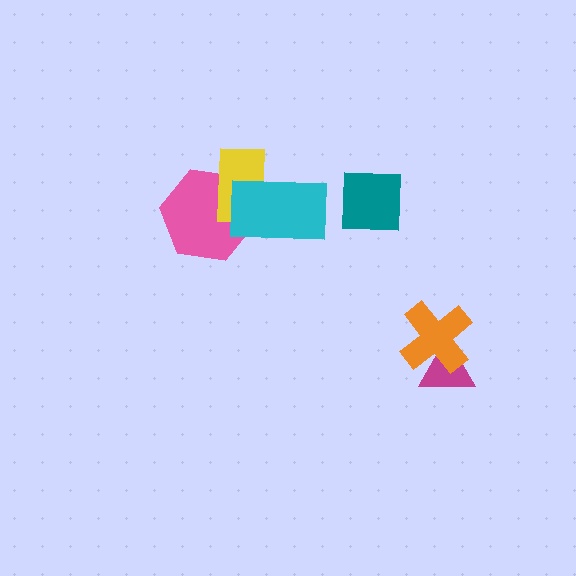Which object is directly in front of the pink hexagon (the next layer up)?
The yellow rectangle is directly in front of the pink hexagon.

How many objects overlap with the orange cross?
1 object overlaps with the orange cross.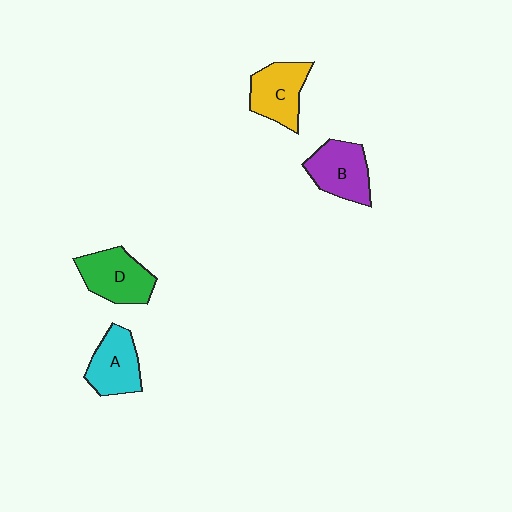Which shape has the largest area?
Shape D (green).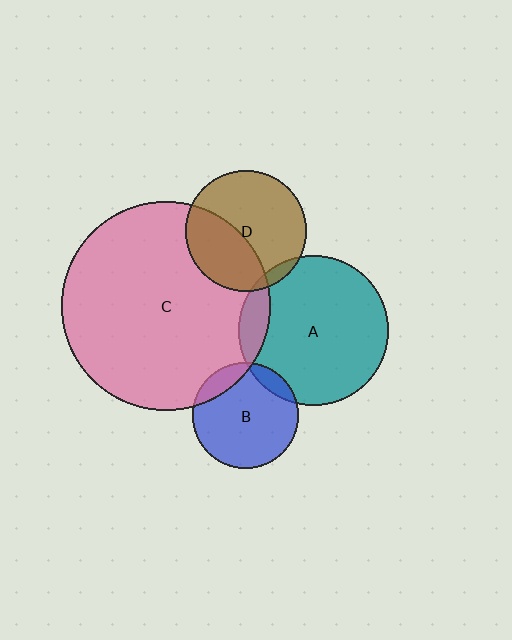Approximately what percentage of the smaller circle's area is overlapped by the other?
Approximately 10%.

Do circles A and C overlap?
Yes.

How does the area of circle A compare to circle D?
Approximately 1.5 times.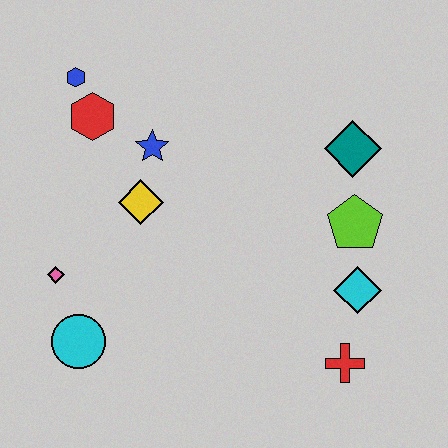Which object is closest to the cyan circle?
The pink diamond is closest to the cyan circle.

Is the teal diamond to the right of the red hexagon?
Yes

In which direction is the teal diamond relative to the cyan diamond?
The teal diamond is above the cyan diamond.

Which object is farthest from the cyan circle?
The teal diamond is farthest from the cyan circle.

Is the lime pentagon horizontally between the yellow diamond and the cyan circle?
No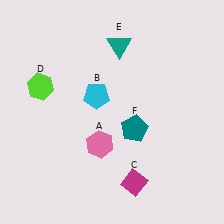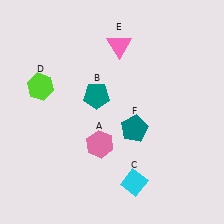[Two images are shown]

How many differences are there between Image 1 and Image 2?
There are 3 differences between the two images.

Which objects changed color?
B changed from cyan to teal. C changed from magenta to cyan. E changed from teal to pink.